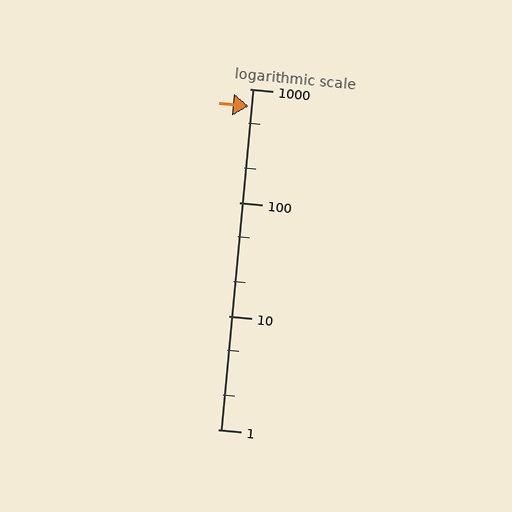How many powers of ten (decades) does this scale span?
The scale spans 3 decades, from 1 to 1000.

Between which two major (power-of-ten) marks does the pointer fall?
The pointer is between 100 and 1000.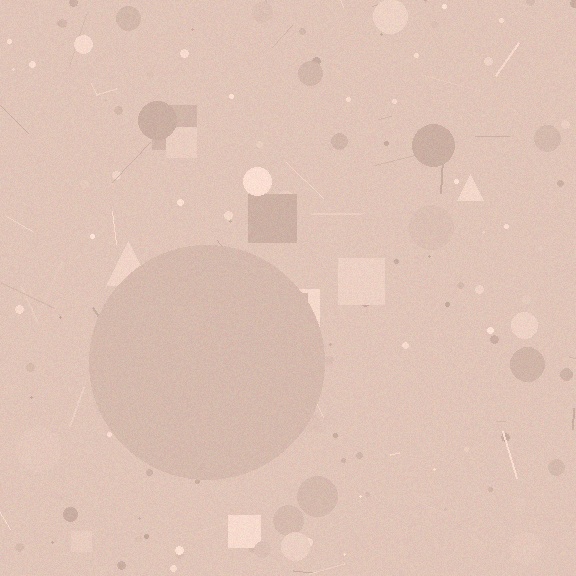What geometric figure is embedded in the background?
A circle is embedded in the background.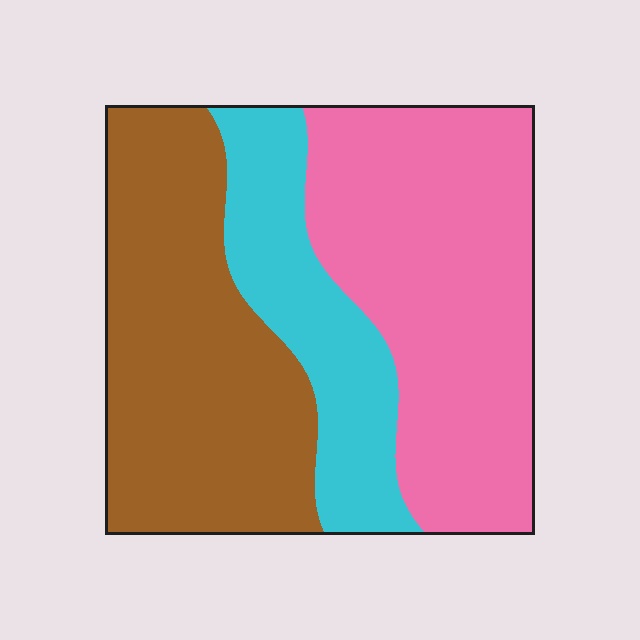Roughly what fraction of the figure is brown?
Brown takes up between a third and a half of the figure.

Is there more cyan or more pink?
Pink.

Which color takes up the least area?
Cyan, at roughly 20%.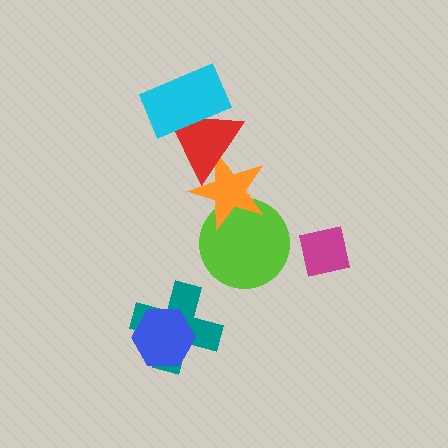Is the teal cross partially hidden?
Yes, it is partially covered by another shape.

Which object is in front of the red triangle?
The cyan rectangle is in front of the red triangle.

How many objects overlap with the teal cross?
1 object overlaps with the teal cross.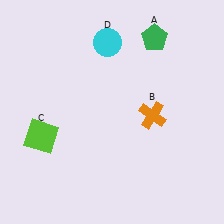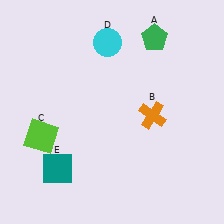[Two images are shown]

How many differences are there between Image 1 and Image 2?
There is 1 difference between the two images.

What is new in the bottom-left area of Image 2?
A teal square (E) was added in the bottom-left area of Image 2.